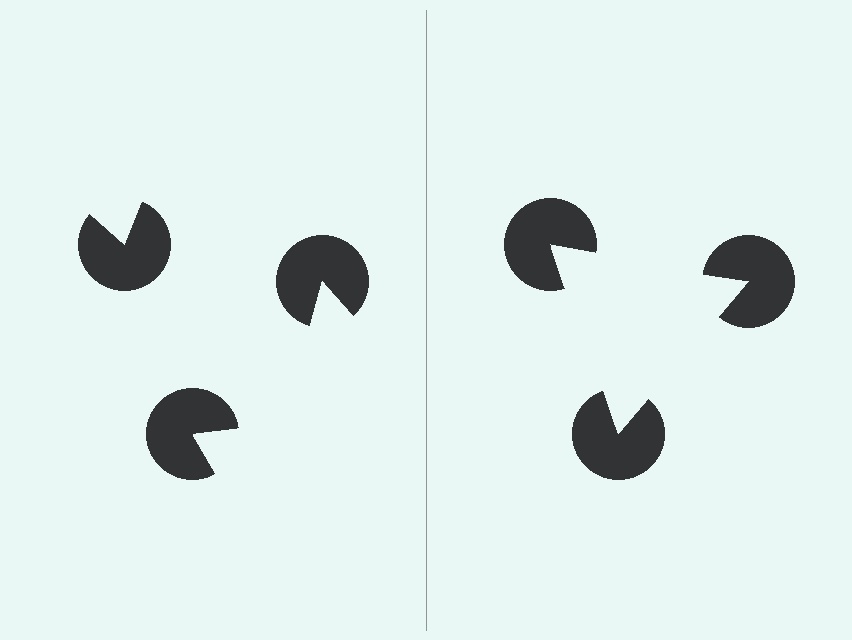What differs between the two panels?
The pac-man discs are positioned identically on both sides; only the wedge orientations differ. On the right they align to a triangle; on the left they are misaligned.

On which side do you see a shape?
An illusory triangle appears on the right side. On the left side the wedge cuts are rotated, so no coherent shape forms.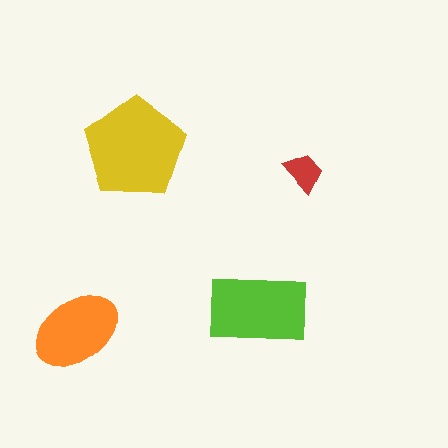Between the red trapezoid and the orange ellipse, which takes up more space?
The orange ellipse.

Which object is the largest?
The yellow pentagon.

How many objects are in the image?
There are 4 objects in the image.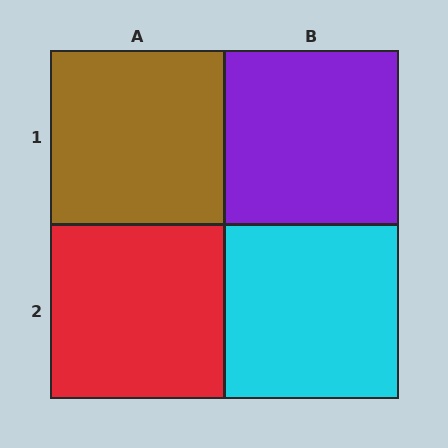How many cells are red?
1 cell is red.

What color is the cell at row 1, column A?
Brown.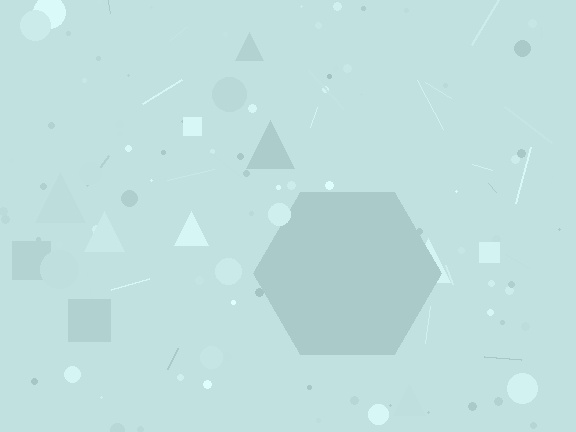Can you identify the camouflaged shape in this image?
The camouflaged shape is a hexagon.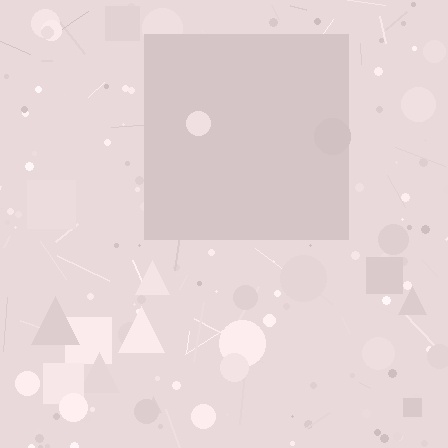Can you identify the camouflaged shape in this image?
The camouflaged shape is a square.